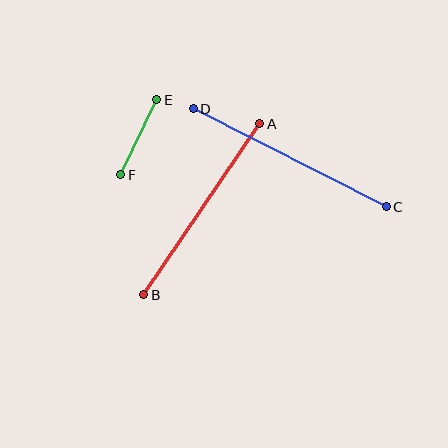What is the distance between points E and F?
The distance is approximately 83 pixels.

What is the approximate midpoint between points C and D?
The midpoint is at approximately (290, 158) pixels.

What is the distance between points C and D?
The distance is approximately 216 pixels.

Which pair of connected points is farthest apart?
Points C and D are farthest apart.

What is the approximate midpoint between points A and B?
The midpoint is at approximately (202, 209) pixels.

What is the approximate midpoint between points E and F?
The midpoint is at approximately (139, 137) pixels.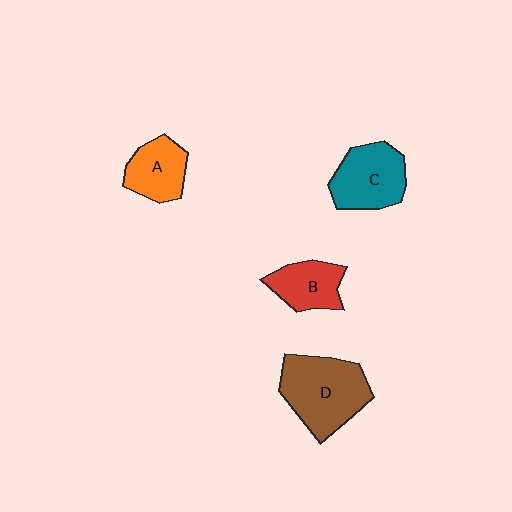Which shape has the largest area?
Shape D (brown).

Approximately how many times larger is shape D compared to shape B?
Approximately 1.8 times.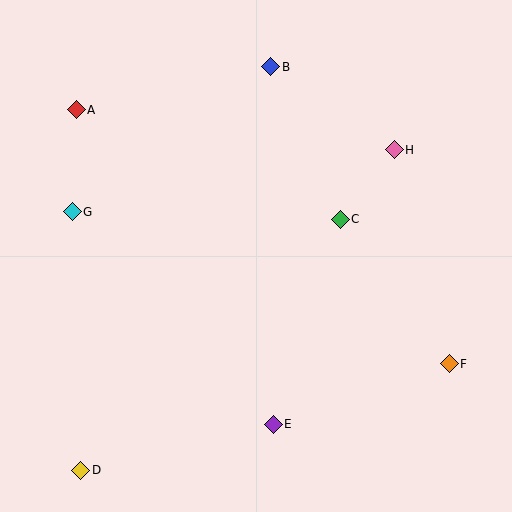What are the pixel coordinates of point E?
Point E is at (273, 424).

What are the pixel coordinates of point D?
Point D is at (81, 470).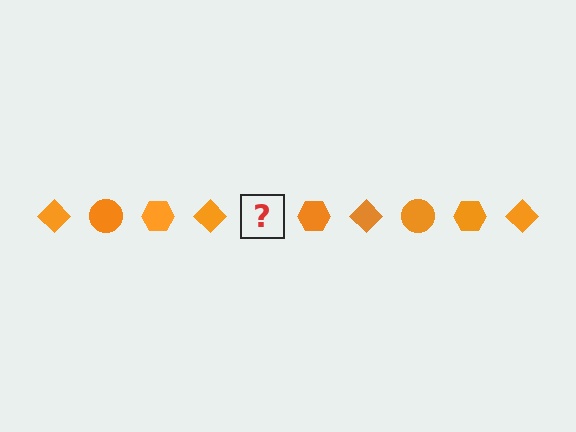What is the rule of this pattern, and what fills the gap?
The rule is that the pattern cycles through diamond, circle, hexagon shapes in orange. The gap should be filled with an orange circle.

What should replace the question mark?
The question mark should be replaced with an orange circle.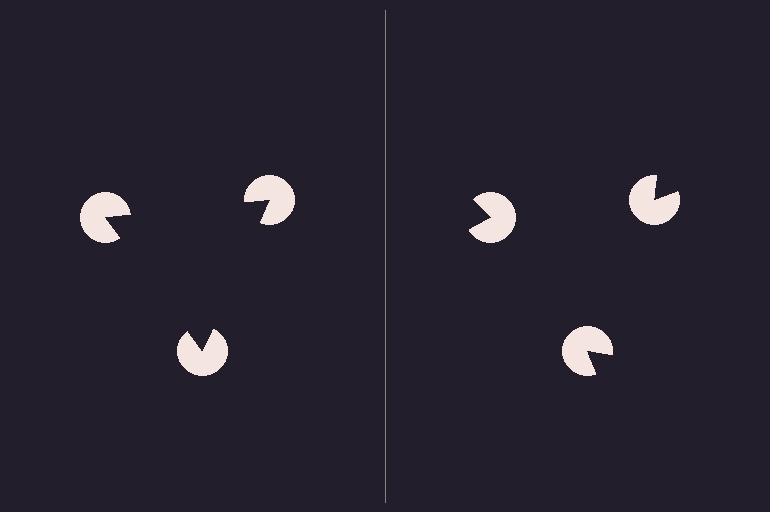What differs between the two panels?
The pac-man discs are positioned identically on both sides; only the wedge orientations differ. On the left they align to a triangle; on the right they are misaligned.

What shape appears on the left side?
An illusory triangle.